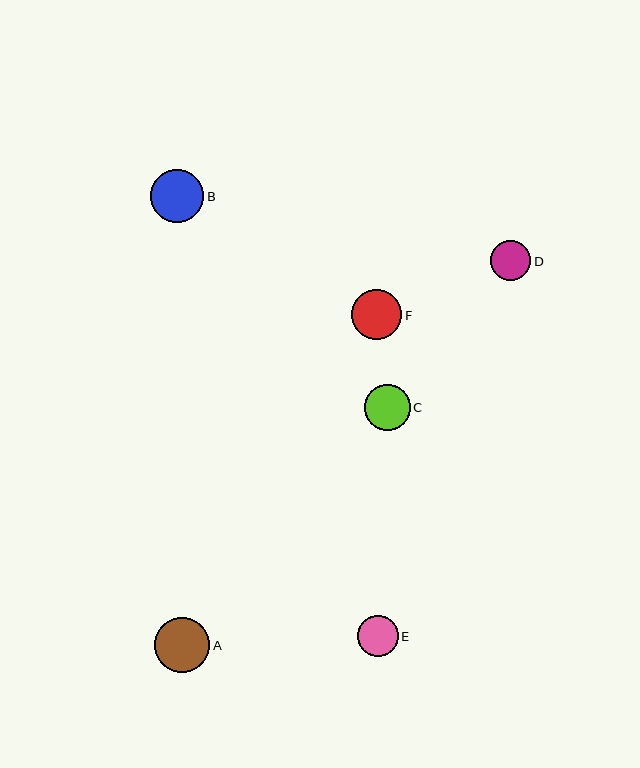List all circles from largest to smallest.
From largest to smallest: A, B, F, C, E, D.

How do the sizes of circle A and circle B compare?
Circle A and circle B are approximately the same size.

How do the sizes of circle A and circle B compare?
Circle A and circle B are approximately the same size.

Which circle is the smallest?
Circle D is the smallest with a size of approximately 40 pixels.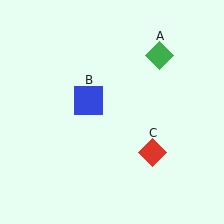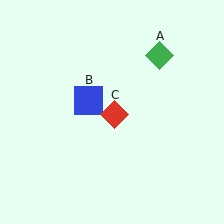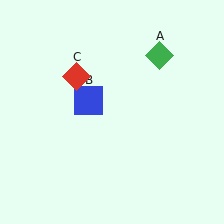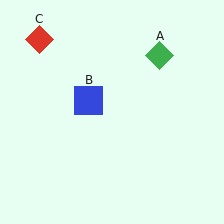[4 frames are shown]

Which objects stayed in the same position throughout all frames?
Green diamond (object A) and blue square (object B) remained stationary.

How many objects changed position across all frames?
1 object changed position: red diamond (object C).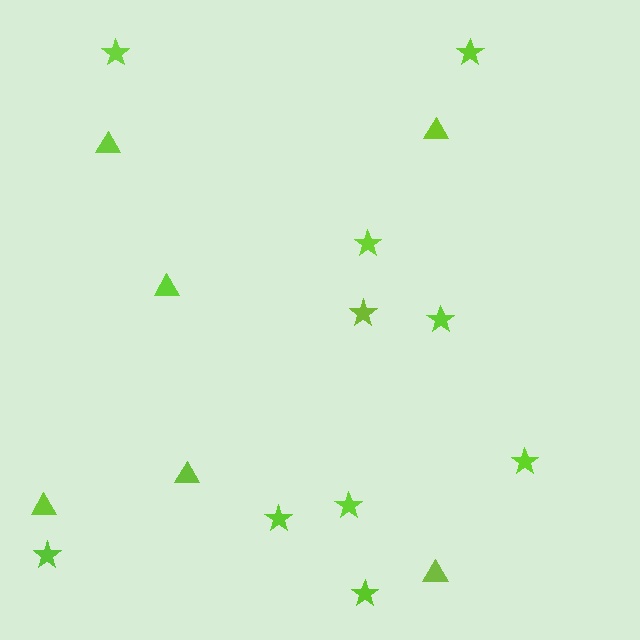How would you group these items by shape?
There are 2 groups: one group of triangles (6) and one group of stars (10).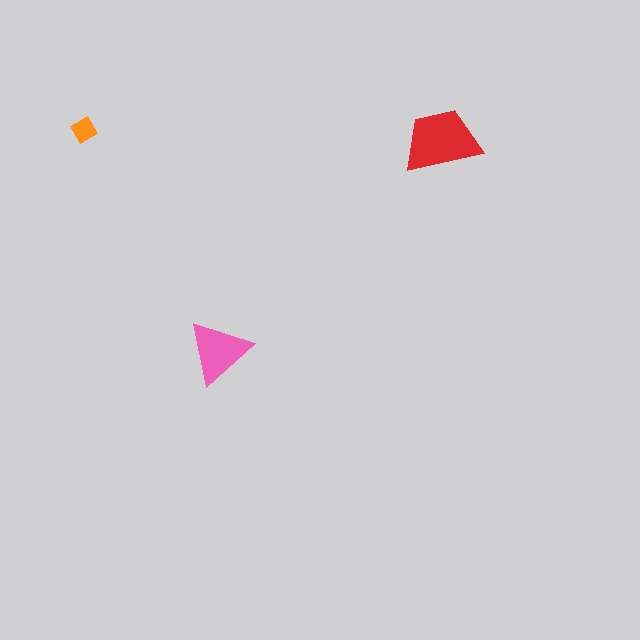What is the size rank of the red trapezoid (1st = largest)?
1st.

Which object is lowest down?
The pink triangle is bottommost.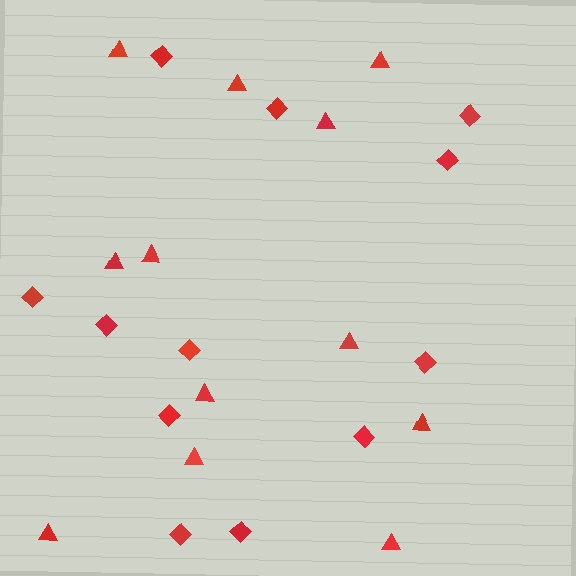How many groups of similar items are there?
There are 2 groups: one group of triangles (12) and one group of diamonds (12).